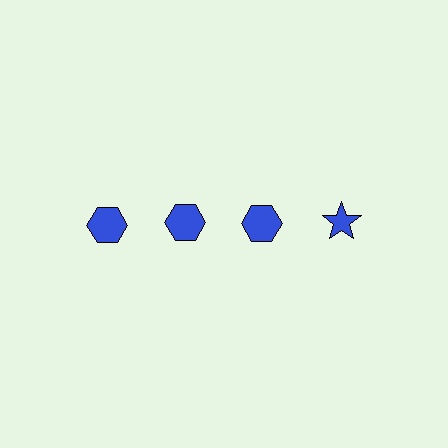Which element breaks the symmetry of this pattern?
The blue star in the top row, second from right column breaks the symmetry. All other shapes are blue hexagons.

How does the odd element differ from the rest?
It has a different shape: star instead of hexagon.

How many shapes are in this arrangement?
There are 4 shapes arranged in a grid pattern.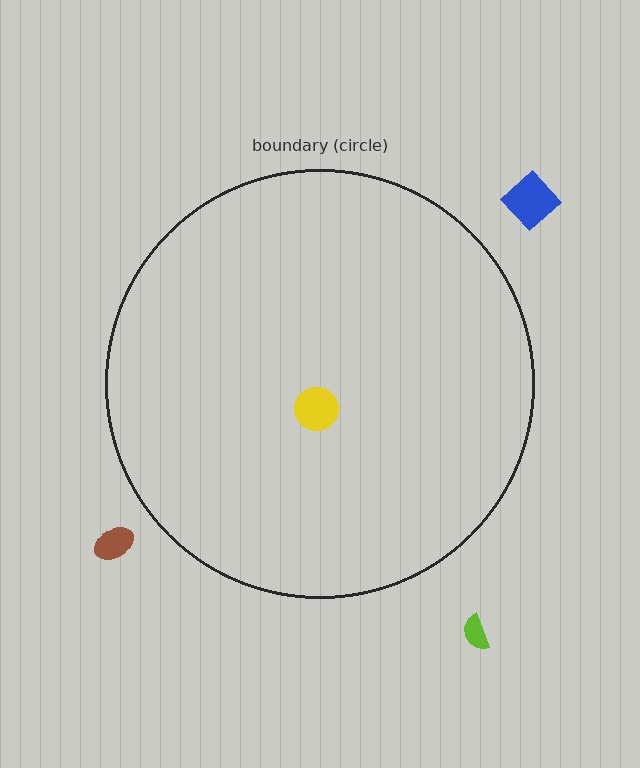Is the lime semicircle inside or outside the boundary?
Outside.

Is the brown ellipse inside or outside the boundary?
Outside.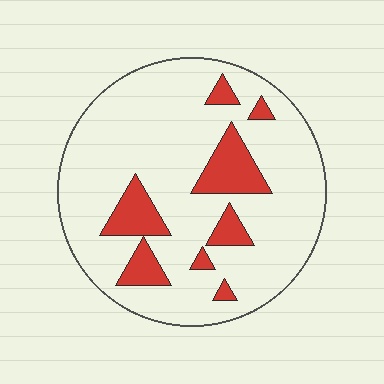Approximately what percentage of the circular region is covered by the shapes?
Approximately 15%.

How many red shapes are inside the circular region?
8.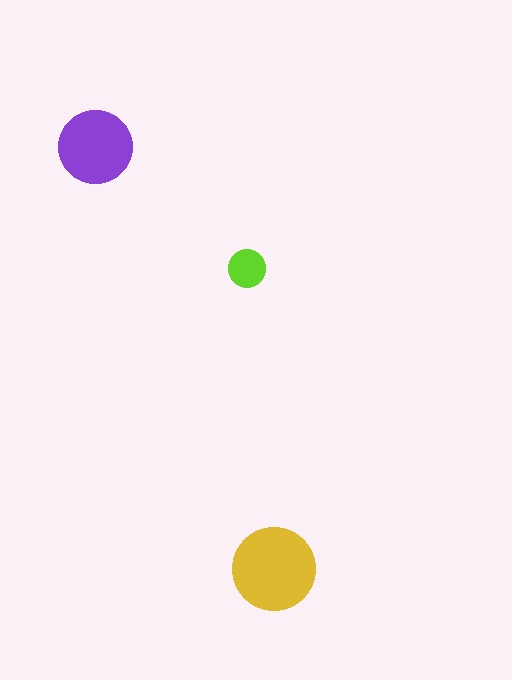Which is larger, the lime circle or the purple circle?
The purple one.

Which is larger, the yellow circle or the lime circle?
The yellow one.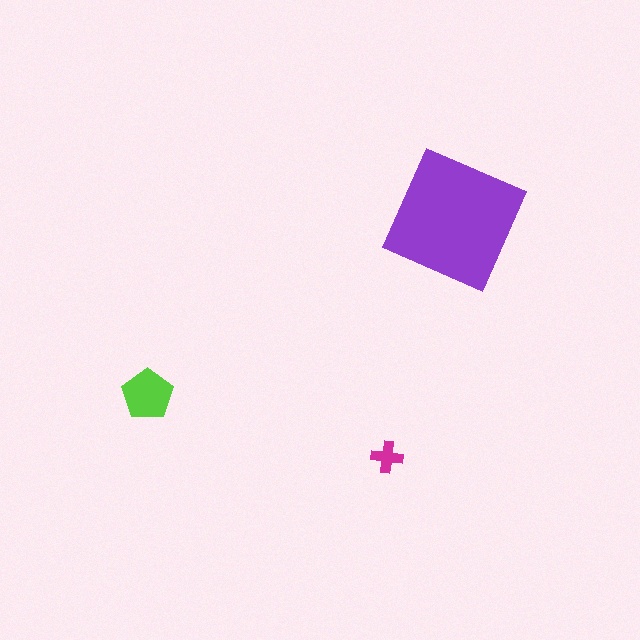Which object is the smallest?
The magenta cross.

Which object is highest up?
The purple square is topmost.